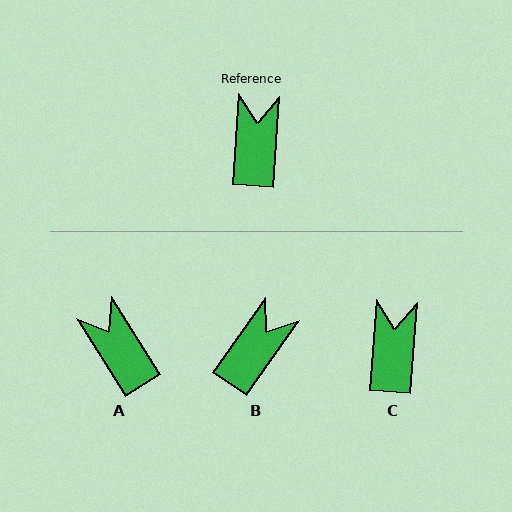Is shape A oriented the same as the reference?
No, it is off by about 36 degrees.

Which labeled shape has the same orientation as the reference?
C.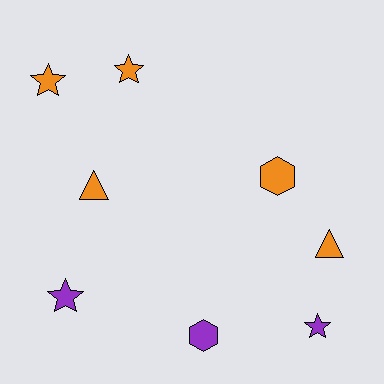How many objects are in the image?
There are 8 objects.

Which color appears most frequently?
Orange, with 5 objects.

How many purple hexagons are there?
There is 1 purple hexagon.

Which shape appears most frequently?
Star, with 4 objects.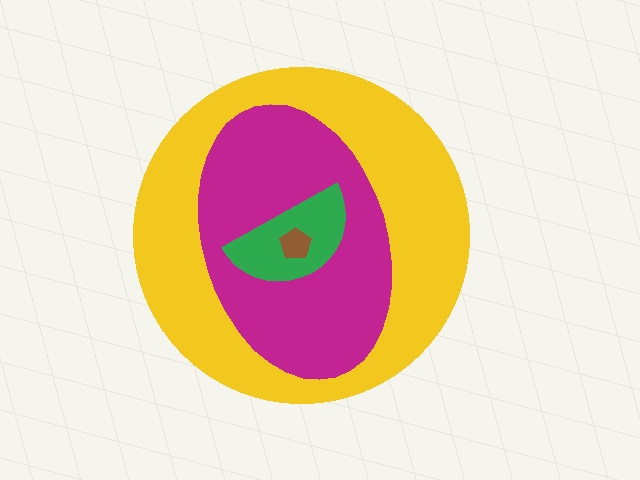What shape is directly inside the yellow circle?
The magenta ellipse.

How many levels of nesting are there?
4.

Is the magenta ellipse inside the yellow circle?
Yes.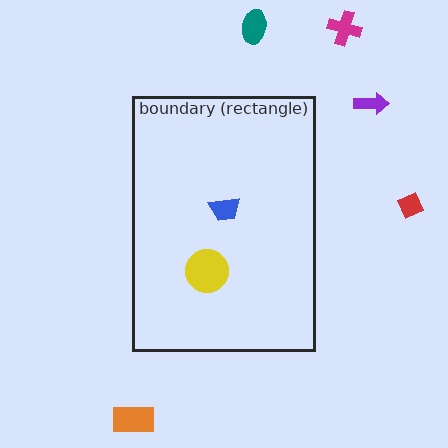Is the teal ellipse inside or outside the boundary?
Outside.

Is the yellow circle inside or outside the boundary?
Inside.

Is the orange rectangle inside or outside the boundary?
Outside.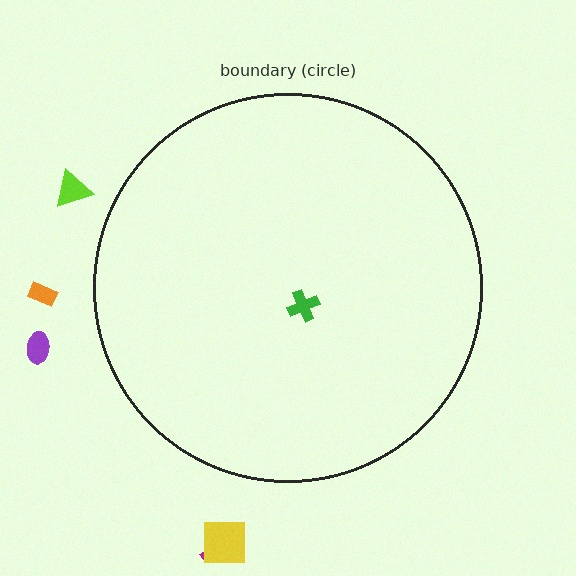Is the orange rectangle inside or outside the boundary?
Outside.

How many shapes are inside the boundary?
1 inside, 5 outside.